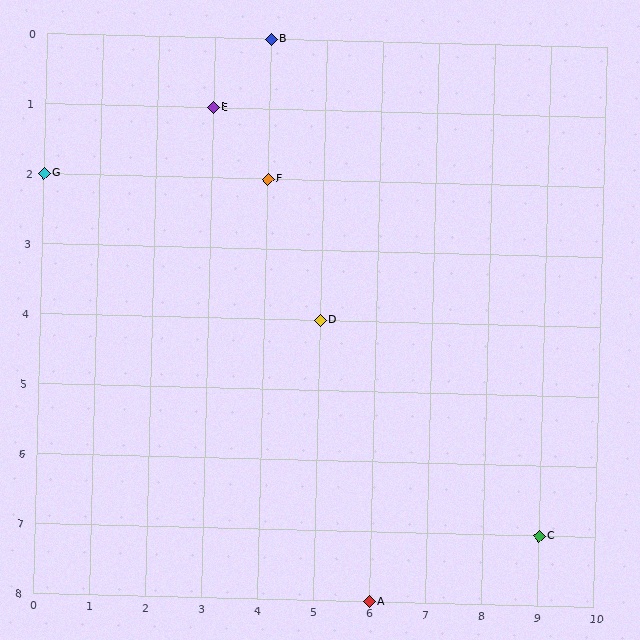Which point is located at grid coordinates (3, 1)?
Point E is at (3, 1).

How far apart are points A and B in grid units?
Points A and B are 2 columns and 8 rows apart (about 8.2 grid units diagonally).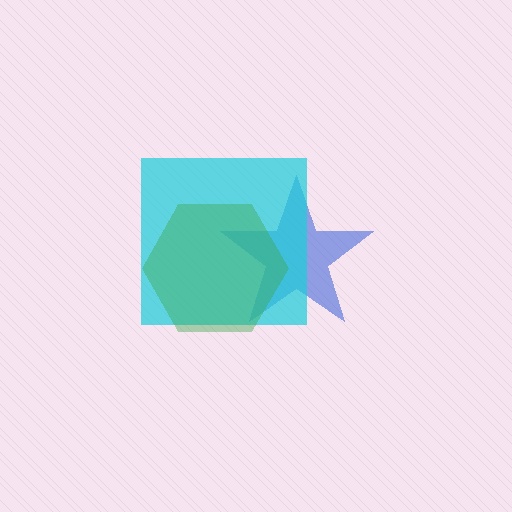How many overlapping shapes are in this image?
There are 3 overlapping shapes in the image.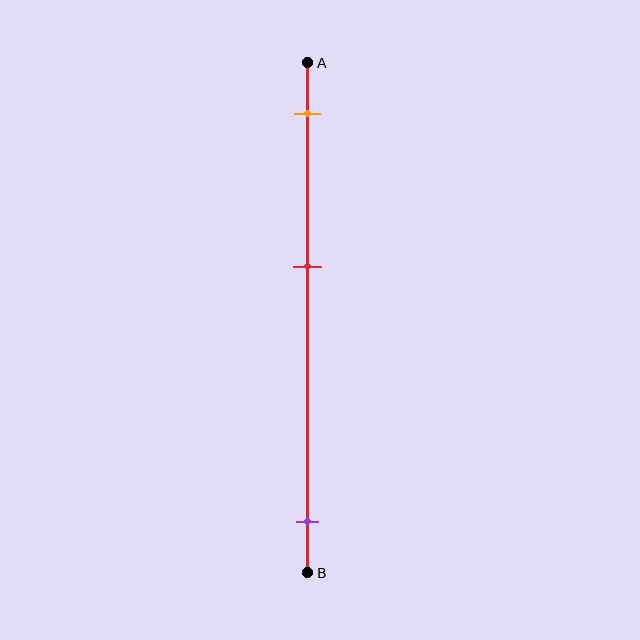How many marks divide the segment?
There are 3 marks dividing the segment.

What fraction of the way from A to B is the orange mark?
The orange mark is approximately 10% (0.1) of the way from A to B.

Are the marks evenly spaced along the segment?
No, the marks are not evenly spaced.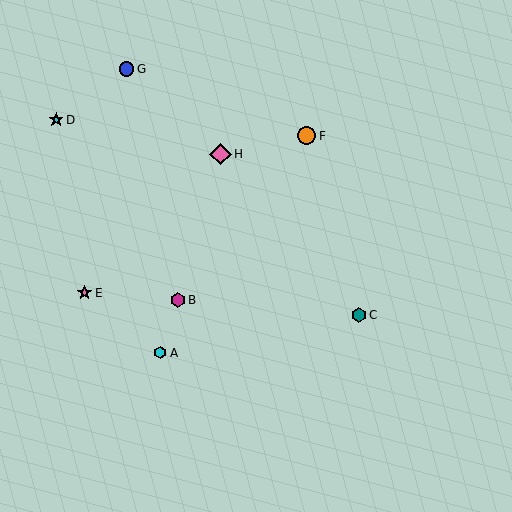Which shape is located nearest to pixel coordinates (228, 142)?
The pink diamond (labeled H) at (220, 154) is nearest to that location.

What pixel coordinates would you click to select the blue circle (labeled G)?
Click at (127, 69) to select the blue circle G.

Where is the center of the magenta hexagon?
The center of the magenta hexagon is at (178, 300).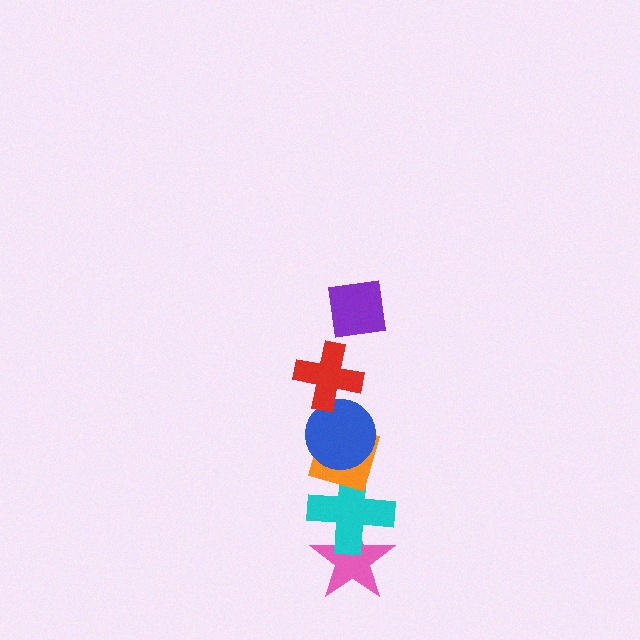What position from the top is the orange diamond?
The orange diamond is 4th from the top.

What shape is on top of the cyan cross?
The orange diamond is on top of the cyan cross.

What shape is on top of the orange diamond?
The blue circle is on top of the orange diamond.